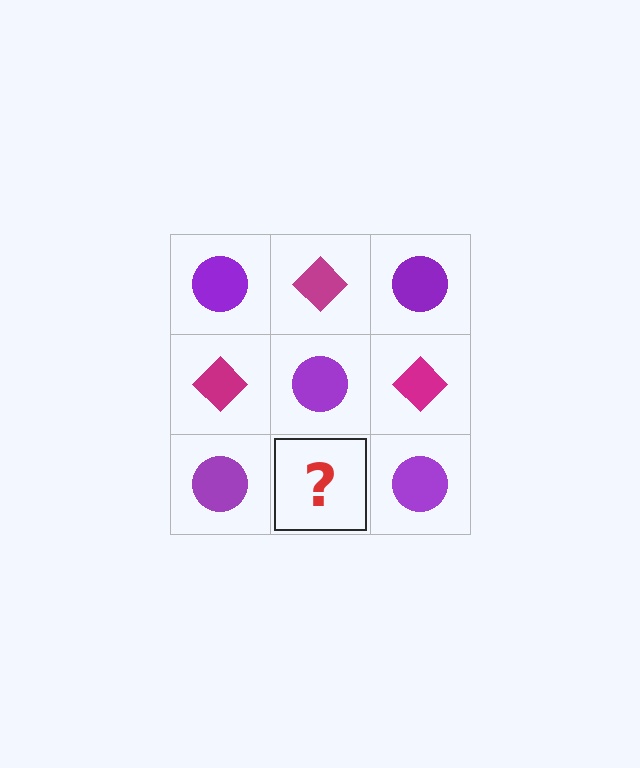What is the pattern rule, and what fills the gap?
The rule is that it alternates purple circle and magenta diamond in a checkerboard pattern. The gap should be filled with a magenta diamond.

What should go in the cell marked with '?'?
The missing cell should contain a magenta diamond.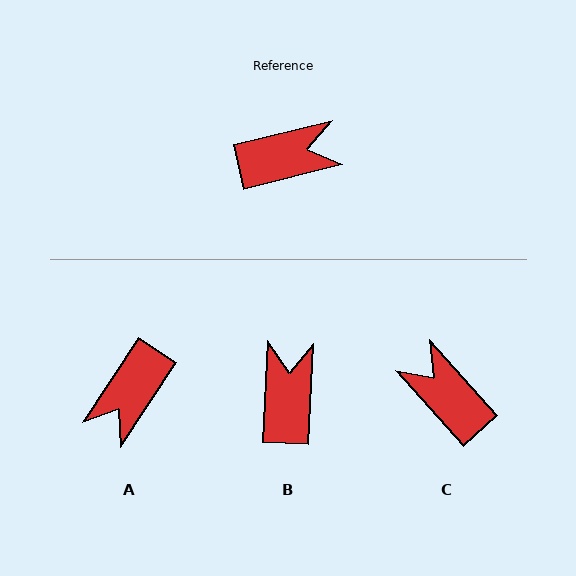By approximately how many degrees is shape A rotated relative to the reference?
Approximately 137 degrees clockwise.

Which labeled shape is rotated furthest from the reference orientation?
A, about 137 degrees away.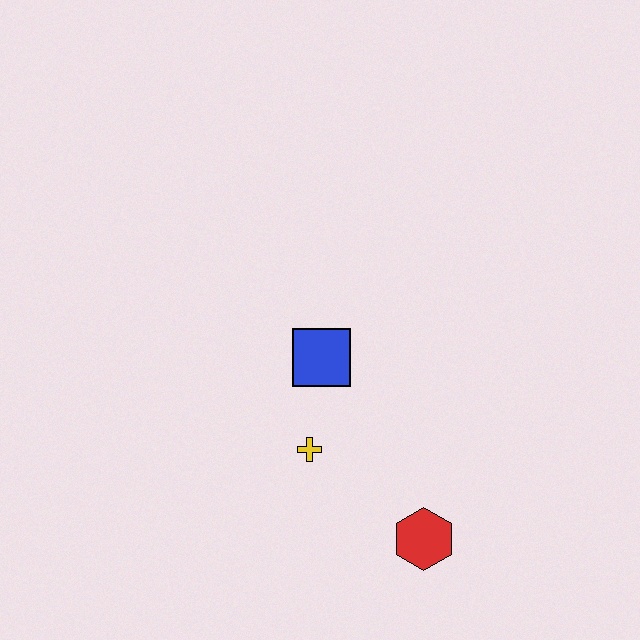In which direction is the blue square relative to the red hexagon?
The blue square is above the red hexagon.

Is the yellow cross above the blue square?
No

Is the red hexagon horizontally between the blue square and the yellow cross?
No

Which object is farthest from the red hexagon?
The blue square is farthest from the red hexagon.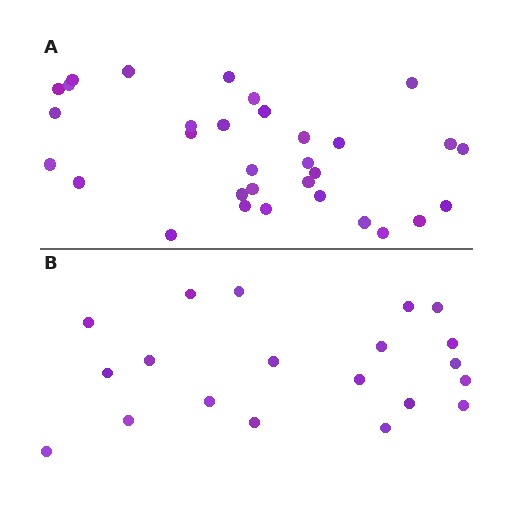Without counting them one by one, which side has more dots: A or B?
Region A (the top region) has more dots.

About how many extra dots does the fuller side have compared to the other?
Region A has roughly 12 or so more dots than region B.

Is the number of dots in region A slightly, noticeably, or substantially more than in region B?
Region A has substantially more. The ratio is roughly 1.6 to 1.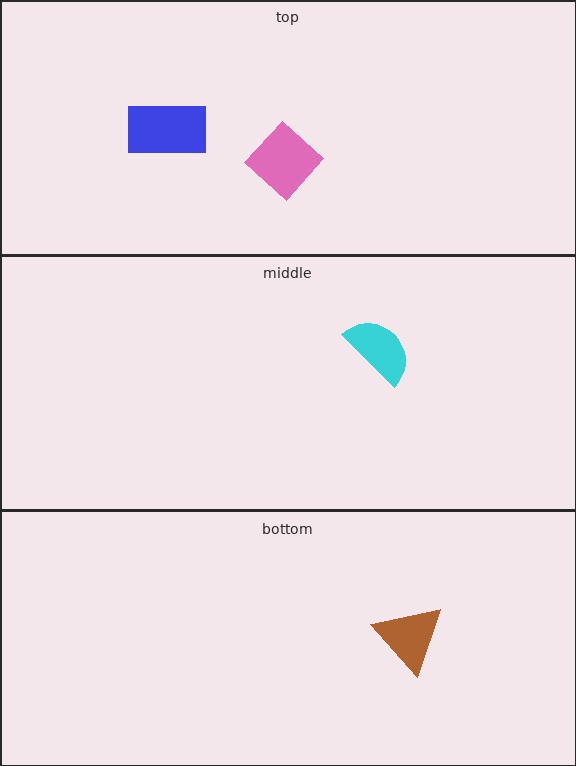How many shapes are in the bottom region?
1.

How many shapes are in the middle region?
1.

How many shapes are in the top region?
2.